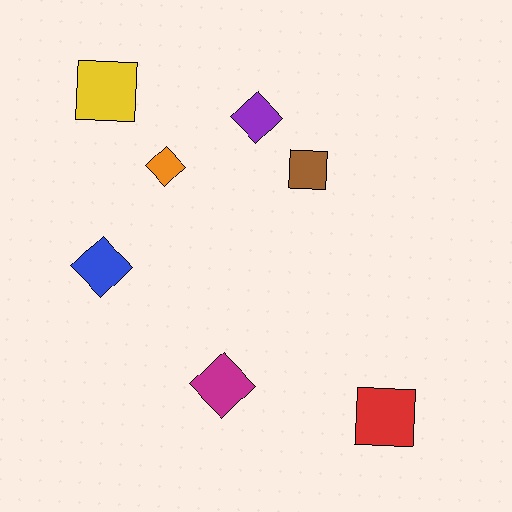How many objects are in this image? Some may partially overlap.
There are 7 objects.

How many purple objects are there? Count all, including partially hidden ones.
There is 1 purple object.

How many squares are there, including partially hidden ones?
There are 3 squares.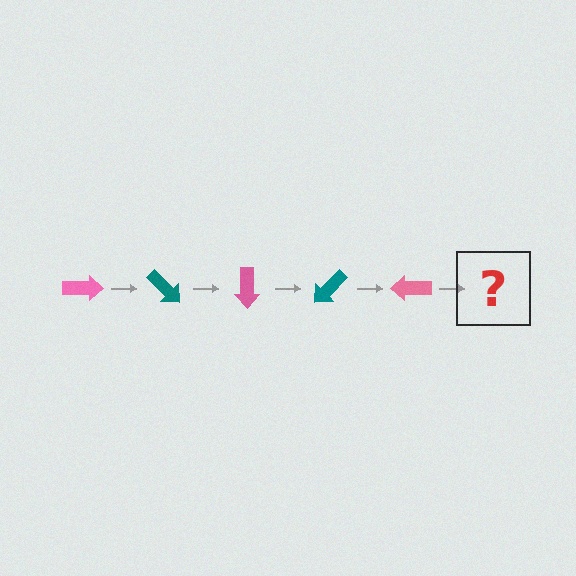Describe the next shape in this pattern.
It should be a teal arrow, rotated 225 degrees from the start.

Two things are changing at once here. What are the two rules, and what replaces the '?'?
The two rules are that it rotates 45 degrees each step and the color cycles through pink and teal. The '?' should be a teal arrow, rotated 225 degrees from the start.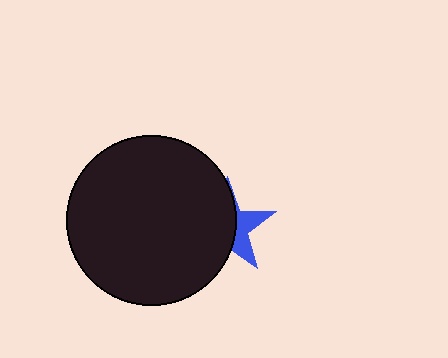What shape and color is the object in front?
The object in front is a black circle.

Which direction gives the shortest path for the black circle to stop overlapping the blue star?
Moving left gives the shortest separation.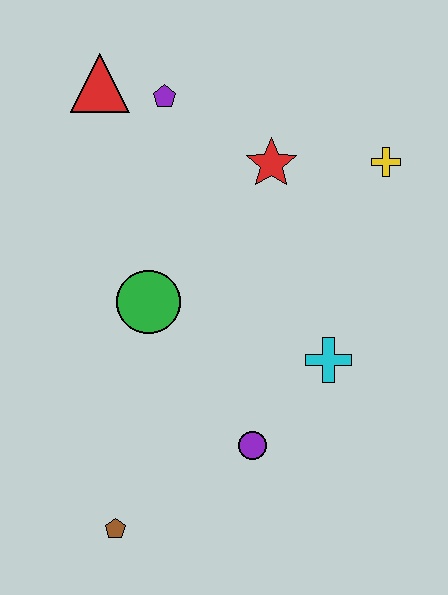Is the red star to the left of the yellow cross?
Yes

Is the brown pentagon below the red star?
Yes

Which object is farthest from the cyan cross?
The red triangle is farthest from the cyan cross.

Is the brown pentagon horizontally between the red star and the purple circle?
No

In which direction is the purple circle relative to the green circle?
The purple circle is below the green circle.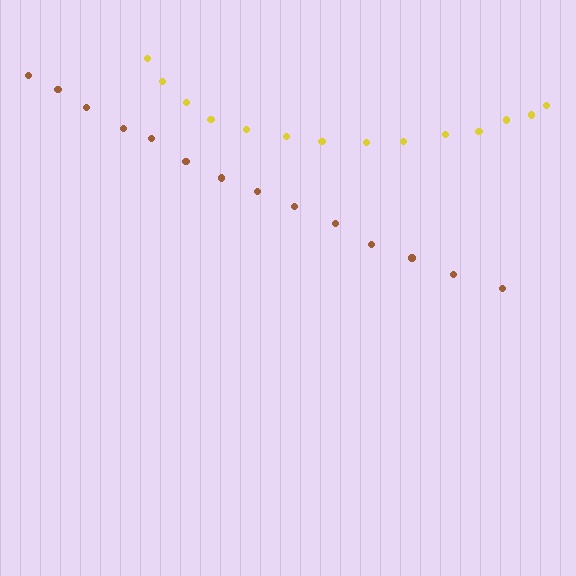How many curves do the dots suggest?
There are 2 distinct paths.